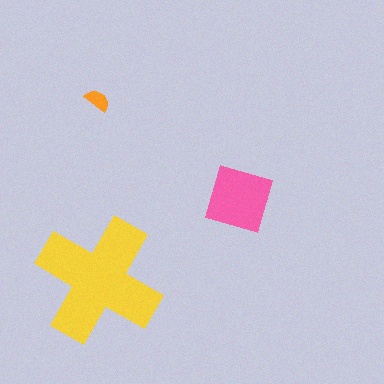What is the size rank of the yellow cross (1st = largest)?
1st.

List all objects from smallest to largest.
The orange semicircle, the pink diamond, the yellow cross.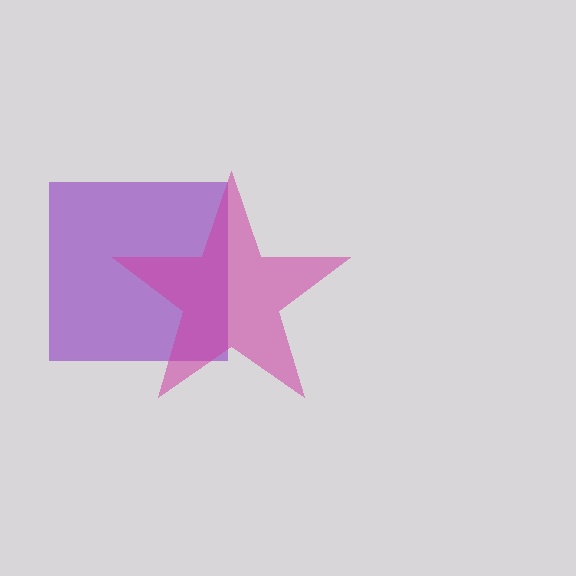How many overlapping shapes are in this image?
There are 2 overlapping shapes in the image.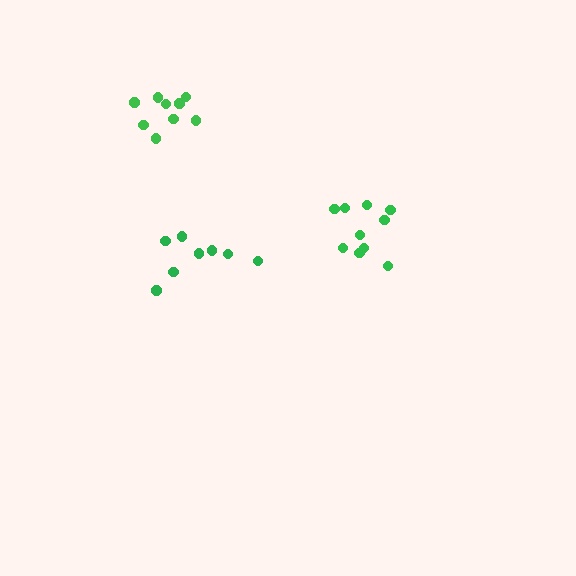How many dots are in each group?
Group 1: 10 dots, Group 2: 9 dots, Group 3: 8 dots (27 total).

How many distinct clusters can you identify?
There are 3 distinct clusters.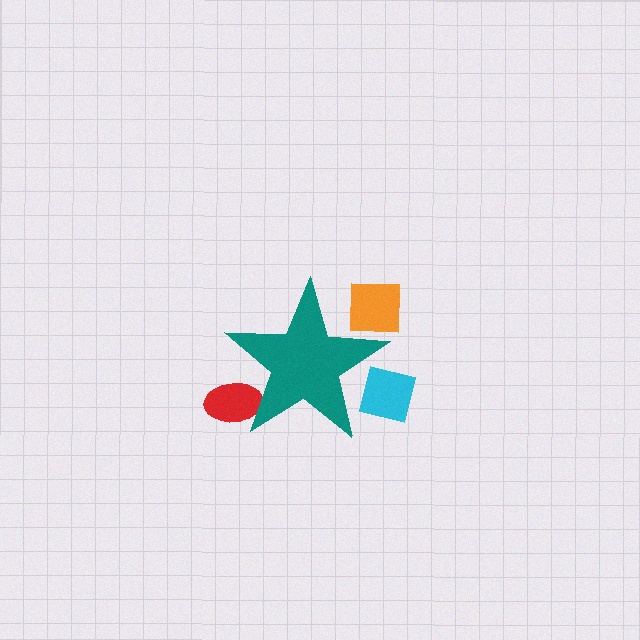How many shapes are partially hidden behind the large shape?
3 shapes are partially hidden.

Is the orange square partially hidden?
Yes, the orange square is partially hidden behind the teal star.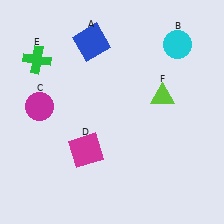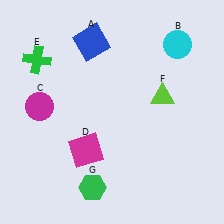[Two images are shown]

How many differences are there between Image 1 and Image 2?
There is 1 difference between the two images.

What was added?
A green hexagon (G) was added in Image 2.